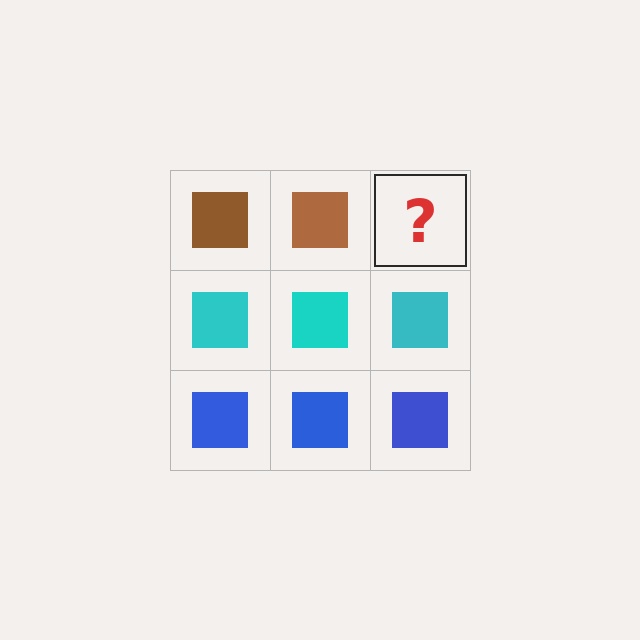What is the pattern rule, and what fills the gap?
The rule is that each row has a consistent color. The gap should be filled with a brown square.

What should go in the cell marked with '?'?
The missing cell should contain a brown square.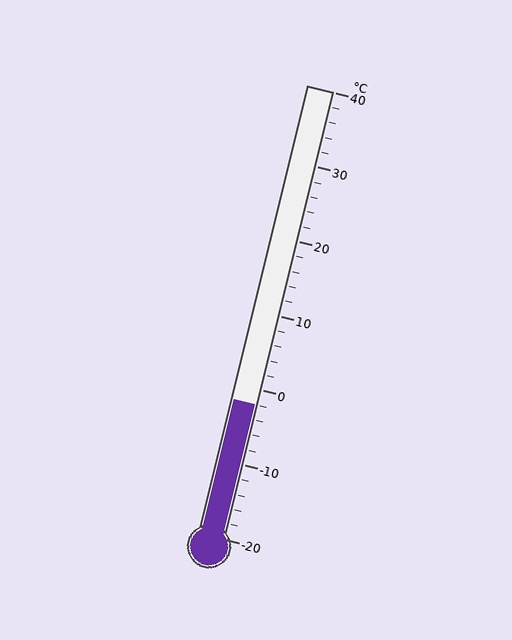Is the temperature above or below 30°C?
The temperature is below 30°C.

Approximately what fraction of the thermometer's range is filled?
The thermometer is filled to approximately 30% of its range.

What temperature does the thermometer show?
The thermometer shows approximately -2°C.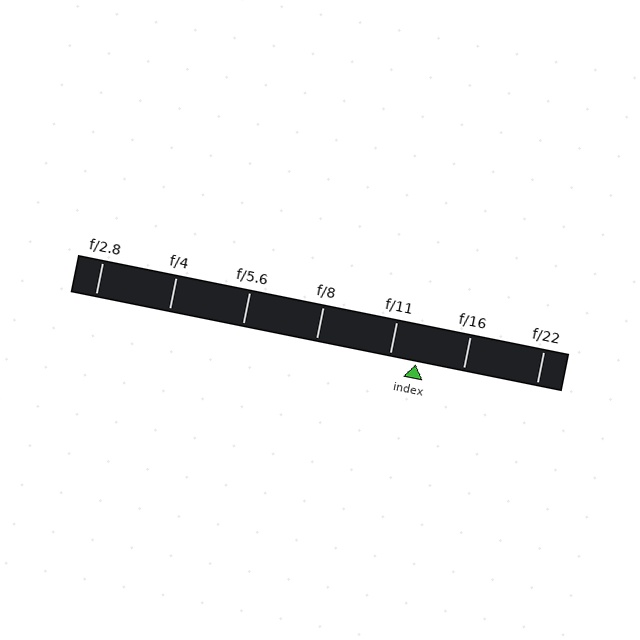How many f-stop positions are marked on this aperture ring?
There are 7 f-stop positions marked.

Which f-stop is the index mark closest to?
The index mark is closest to f/11.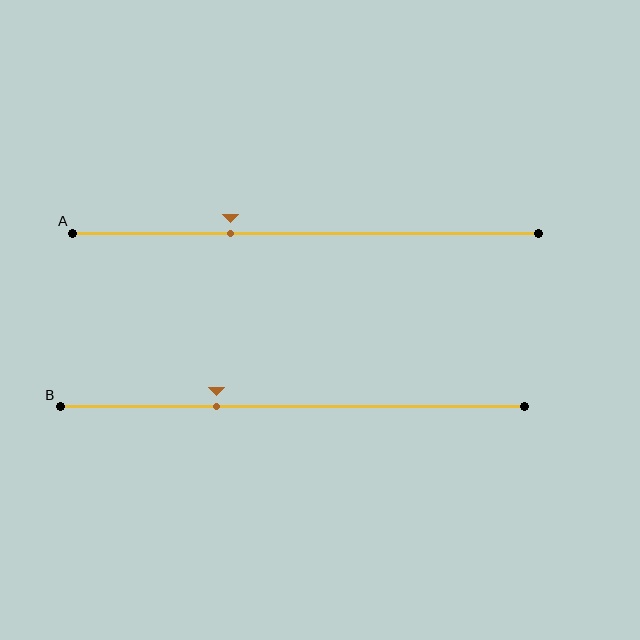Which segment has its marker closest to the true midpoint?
Segment A has its marker closest to the true midpoint.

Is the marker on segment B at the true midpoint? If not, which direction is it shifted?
No, the marker on segment B is shifted to the left by about 16% of the segment length.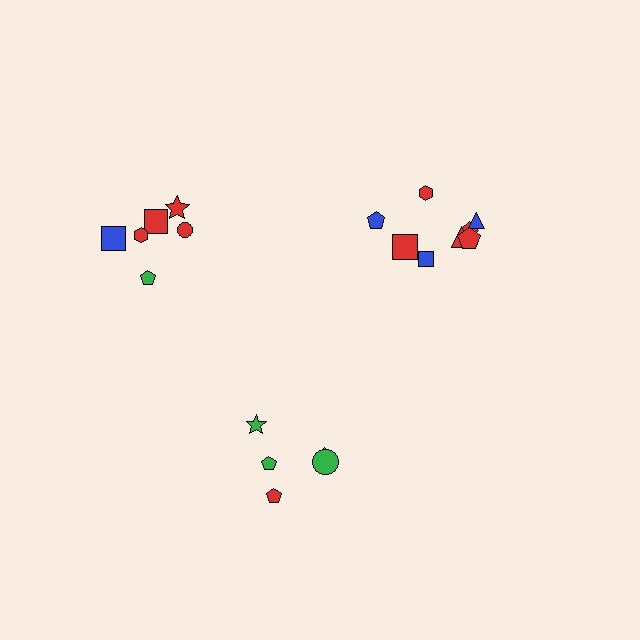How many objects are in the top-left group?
There are 6 objects.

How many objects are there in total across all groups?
There are 19 objects.